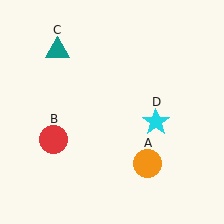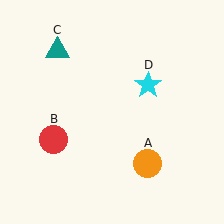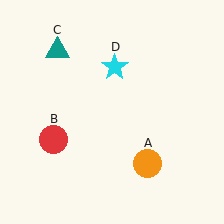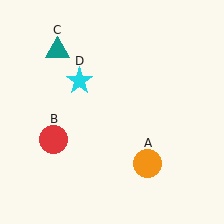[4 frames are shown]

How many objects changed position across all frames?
1 object changed position: cyan star (object D).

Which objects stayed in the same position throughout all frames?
Orange circle (object A) and red circle (object B) and teal triangle (object C) remained stationary.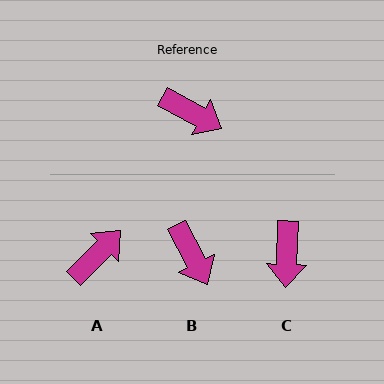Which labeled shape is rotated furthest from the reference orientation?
A, about 73 degrees away.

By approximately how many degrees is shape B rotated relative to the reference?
Approximately 34 degrees clockwise.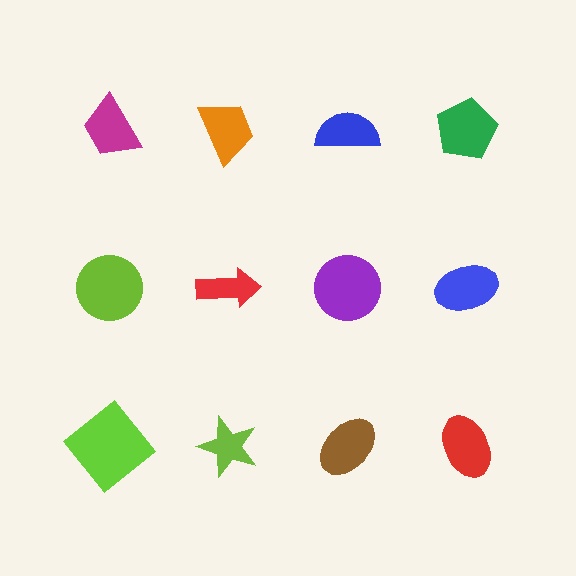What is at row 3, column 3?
A brown ellipse.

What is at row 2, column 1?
A lime circle.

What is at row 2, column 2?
A red arrow.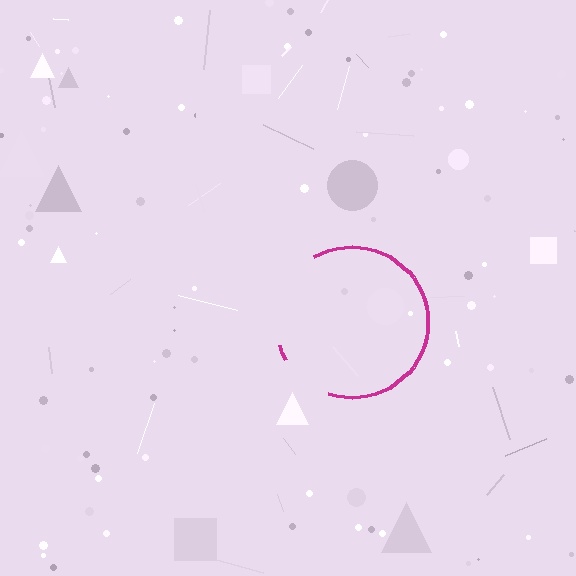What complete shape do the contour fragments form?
The contour fragments form a circle.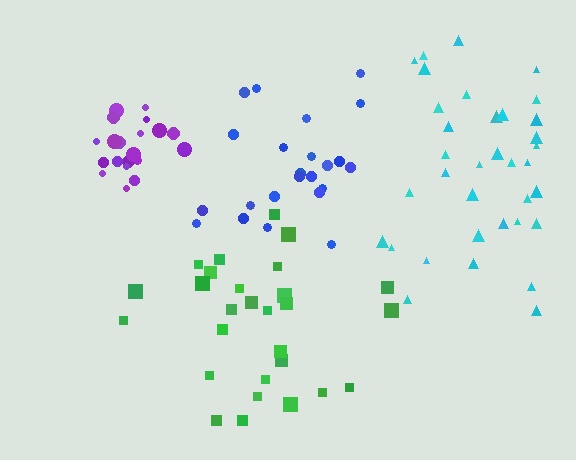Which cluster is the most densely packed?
Purple.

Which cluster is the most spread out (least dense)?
Blue.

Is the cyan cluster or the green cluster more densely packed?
Cyan.